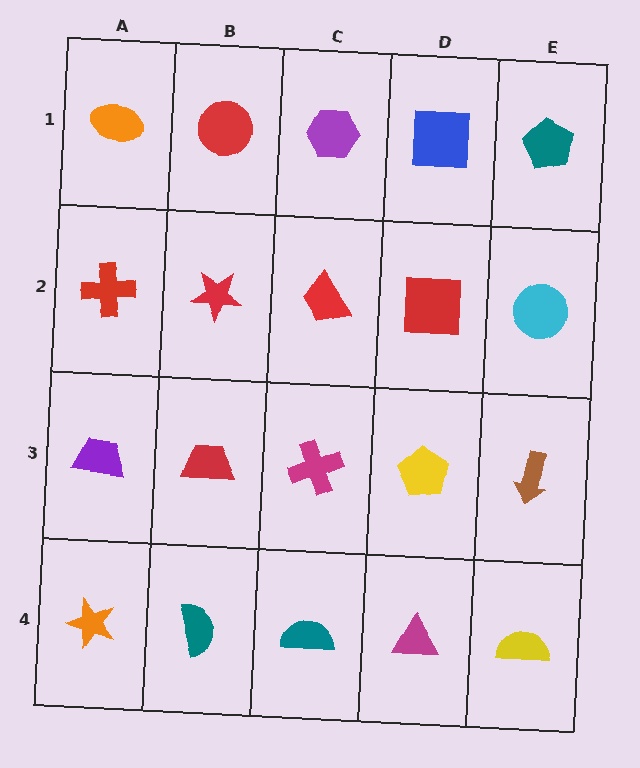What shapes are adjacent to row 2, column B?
A red circle (row 1, column B), a red trapezoid (row 3, column B), a red cross (row 2, column A), a red trapezoid (row 2, column C).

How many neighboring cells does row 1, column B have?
3.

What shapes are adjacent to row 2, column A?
An orange ellipse (row 1, column A), a purple trapezoid (row 3, column A), a red star (row 2, column B).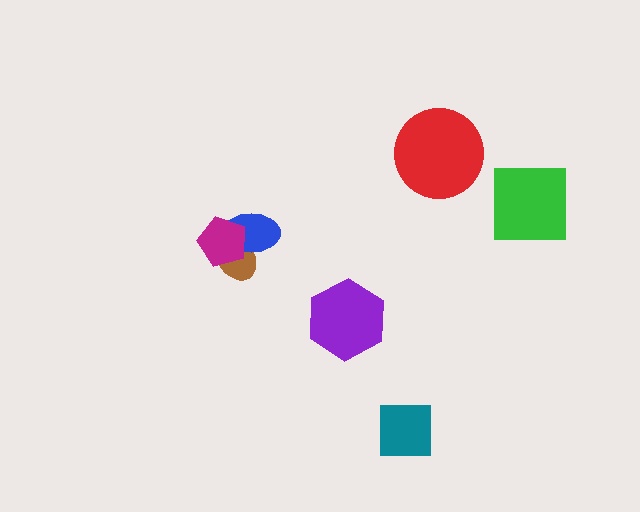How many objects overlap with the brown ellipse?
2 objects overlap with the brown ellipse.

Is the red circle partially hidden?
No, no other shape covers it.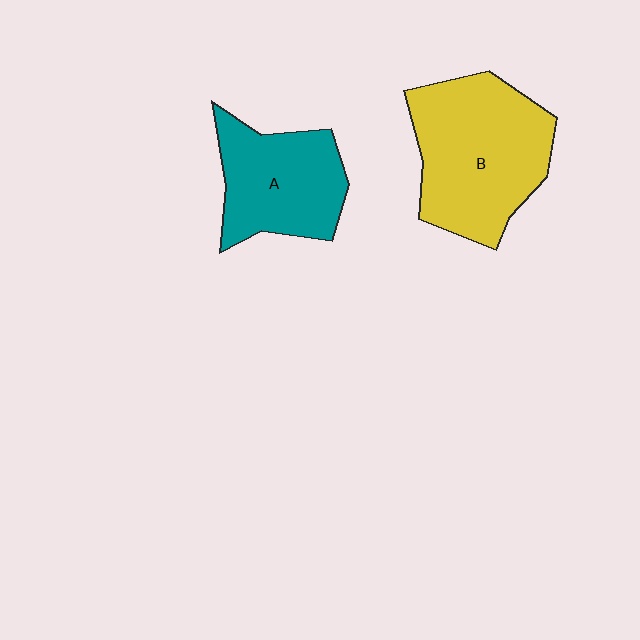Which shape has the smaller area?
Shape A (teal).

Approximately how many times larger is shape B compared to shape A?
Approximately 1.4 times.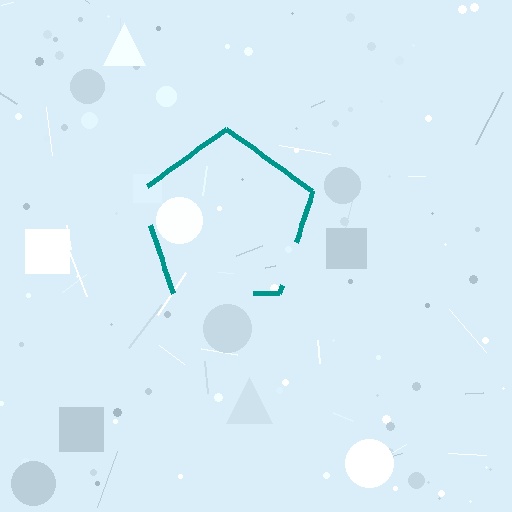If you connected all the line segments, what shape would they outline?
They would outline a pentagon.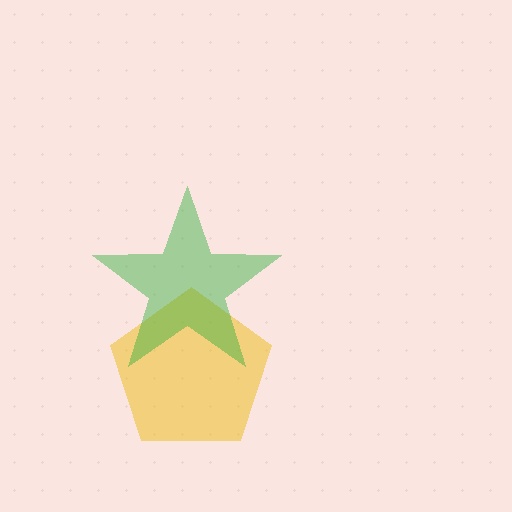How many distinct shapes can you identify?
There are 2 distinct shapes: a yellow pentagon, a green star.